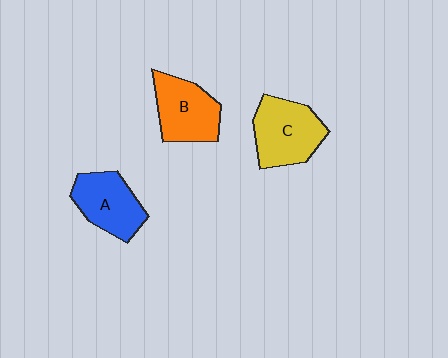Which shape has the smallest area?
Shape A (blue).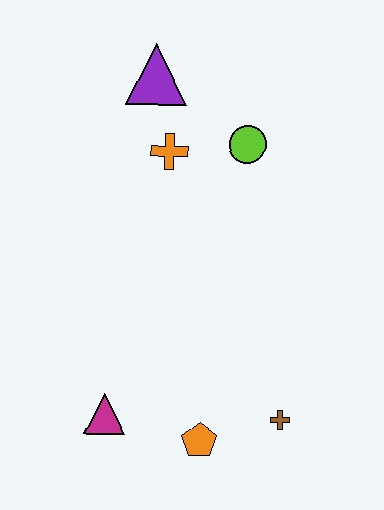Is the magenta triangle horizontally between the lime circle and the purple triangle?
No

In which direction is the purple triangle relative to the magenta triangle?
The purple triangle is above the magenta triangle.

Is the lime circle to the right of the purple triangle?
Yes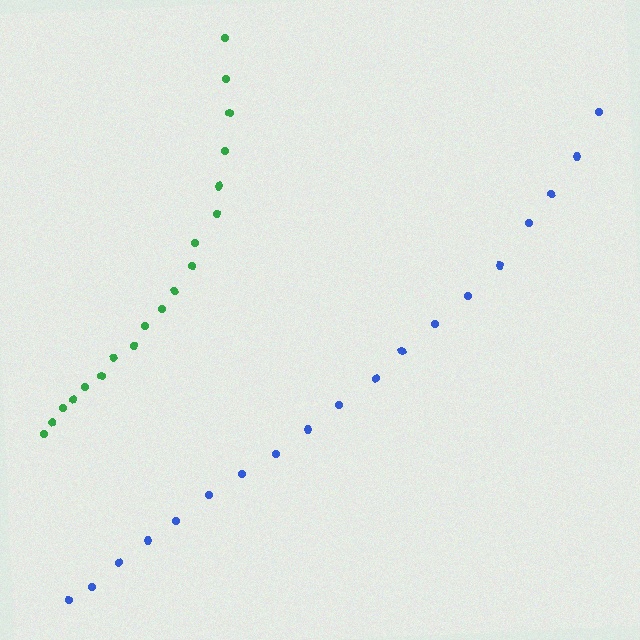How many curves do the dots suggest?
There are 2 distinct paths.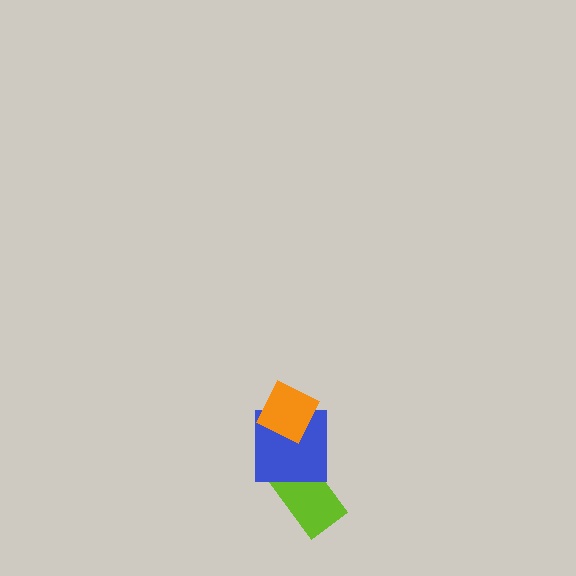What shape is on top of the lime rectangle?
The blue square is on top of the lime rectangle.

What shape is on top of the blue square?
The orange diamond is on top of the blue square.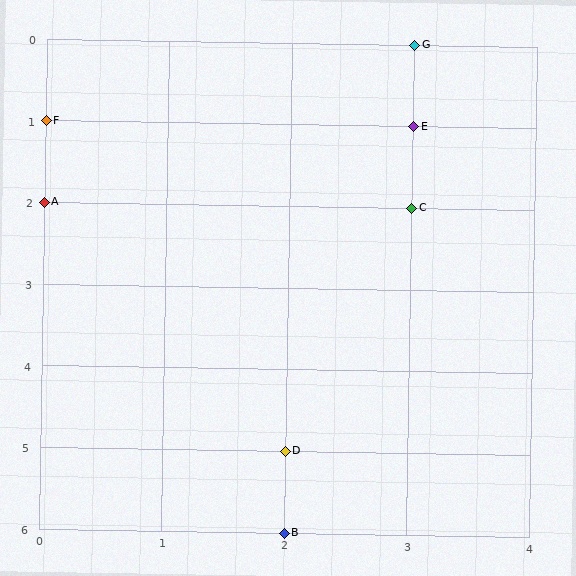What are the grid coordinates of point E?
Point E is at grid coordinates (3, 1).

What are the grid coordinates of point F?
Point F is at grid coordinates (0, 1).